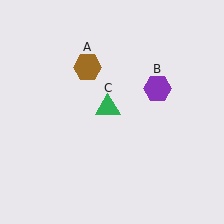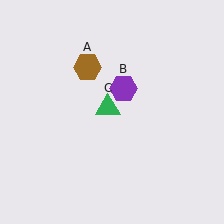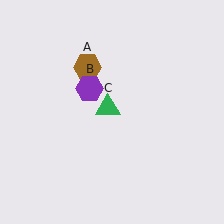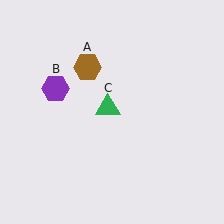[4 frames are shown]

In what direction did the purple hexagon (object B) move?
The purple hexagon (object B) moved left.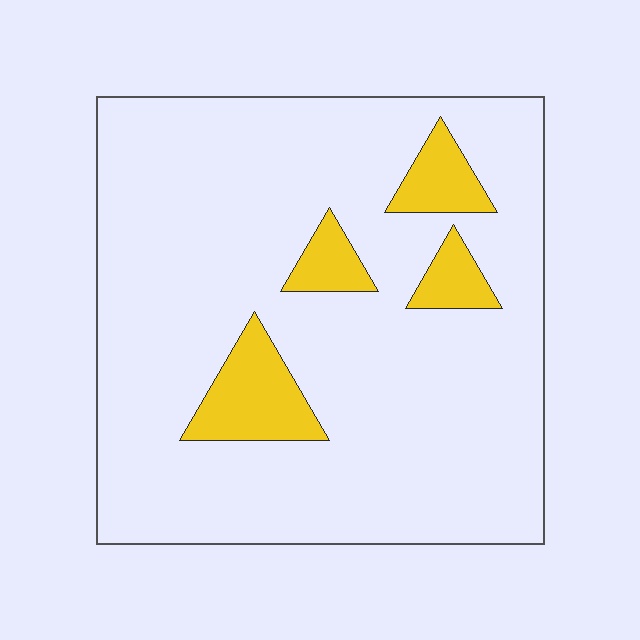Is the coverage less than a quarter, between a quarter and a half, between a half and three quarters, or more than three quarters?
Less than a quarter.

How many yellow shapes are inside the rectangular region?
4.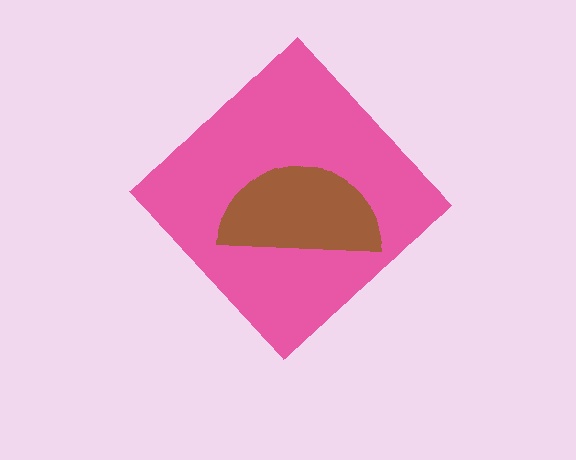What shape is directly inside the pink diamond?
The brown semicircle.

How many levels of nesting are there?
2.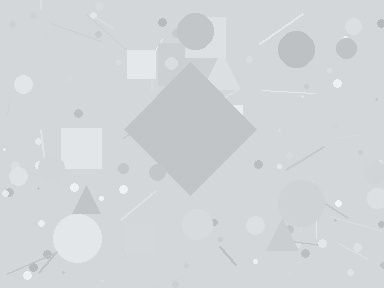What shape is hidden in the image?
A diamond is hidden in the image.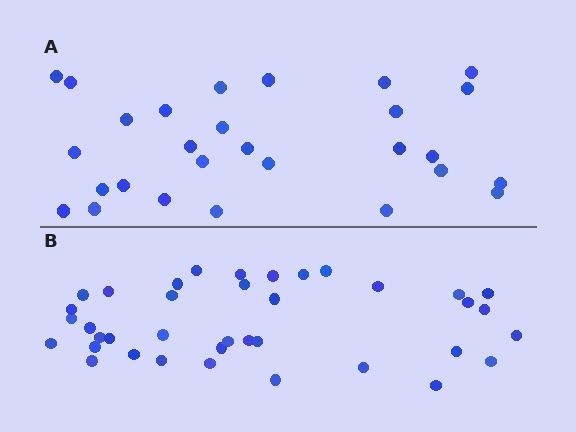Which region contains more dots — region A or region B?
Region B (the bottom region) has more dots.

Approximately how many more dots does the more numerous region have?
Region B has roughly 10 or so more dots than region A.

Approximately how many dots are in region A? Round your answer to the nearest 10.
About 30 dots. (The exact count is 28, which rounds to 30.)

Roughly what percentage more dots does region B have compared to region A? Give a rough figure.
About 35% more.